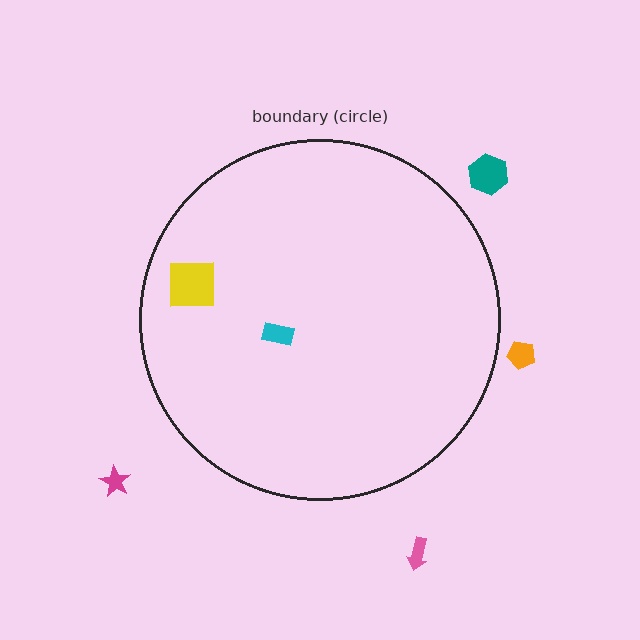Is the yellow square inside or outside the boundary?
Inside.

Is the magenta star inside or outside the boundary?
Outside.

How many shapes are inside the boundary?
2 inside, 4 outside.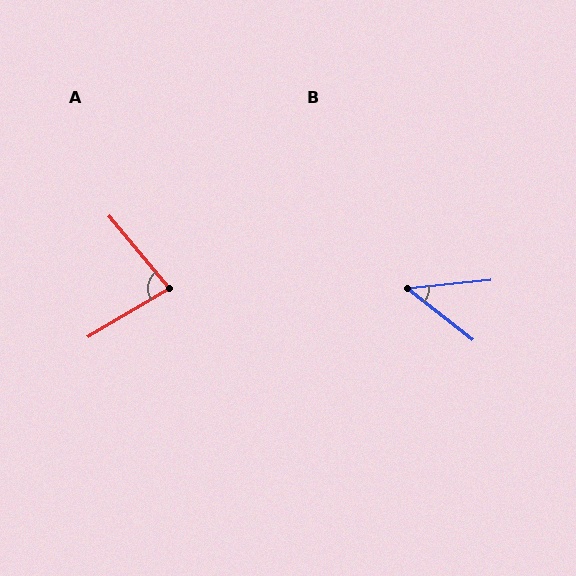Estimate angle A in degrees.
Approximately 81 degrees.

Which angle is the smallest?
B, at approximately 44 degrees.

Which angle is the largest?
A, at approximately 81 degrees.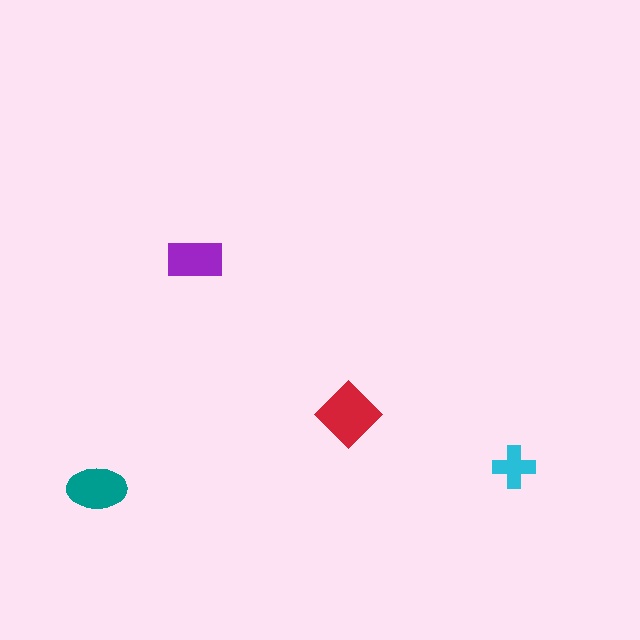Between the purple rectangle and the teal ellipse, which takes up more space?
The teal ellipse.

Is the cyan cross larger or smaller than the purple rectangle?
Smaller.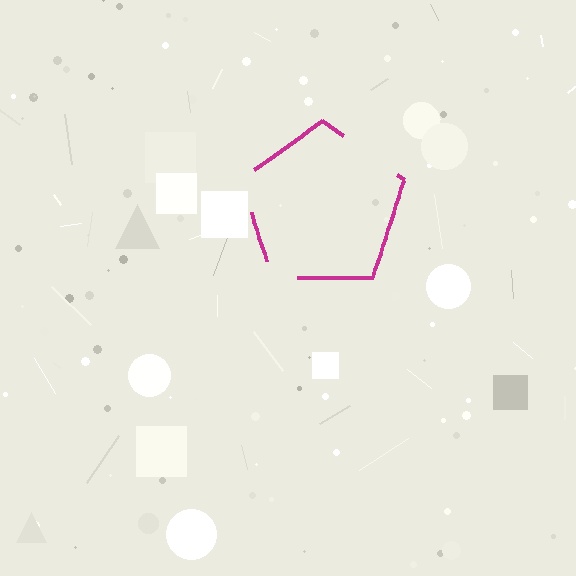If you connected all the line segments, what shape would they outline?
They would outline a pentagon.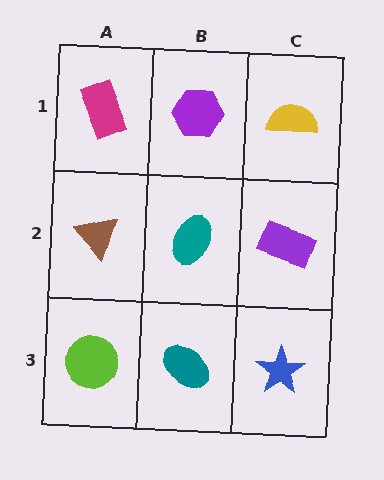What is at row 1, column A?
A magenta rectangle.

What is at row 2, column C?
A purple rectangle.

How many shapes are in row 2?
3 shapes.